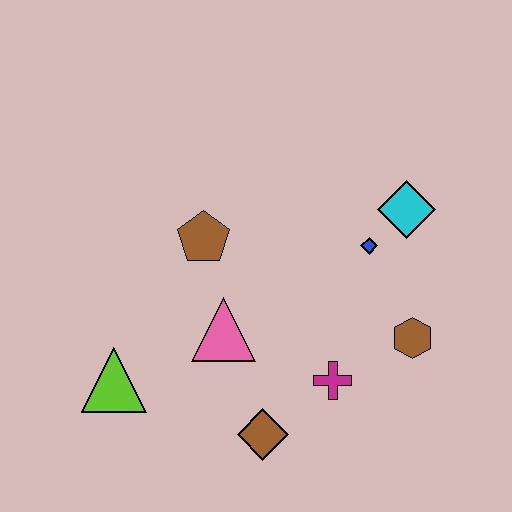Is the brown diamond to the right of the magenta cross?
No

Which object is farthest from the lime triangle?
The cyan diamond is farthest from the lime triangle.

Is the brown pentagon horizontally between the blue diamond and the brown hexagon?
No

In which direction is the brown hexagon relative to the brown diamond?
The brown hexagon is to the right of the brown diamond.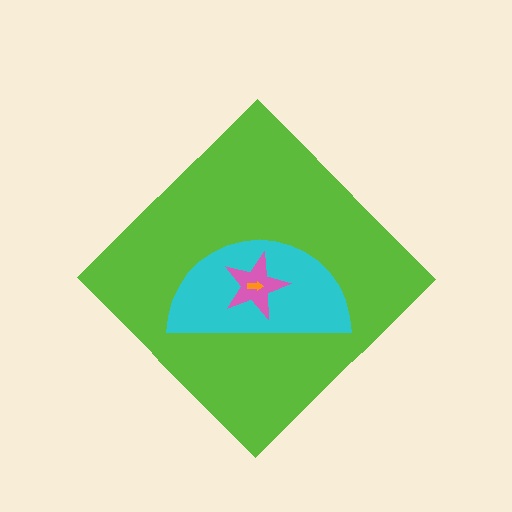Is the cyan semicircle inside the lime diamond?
Yes.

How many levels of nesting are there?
4.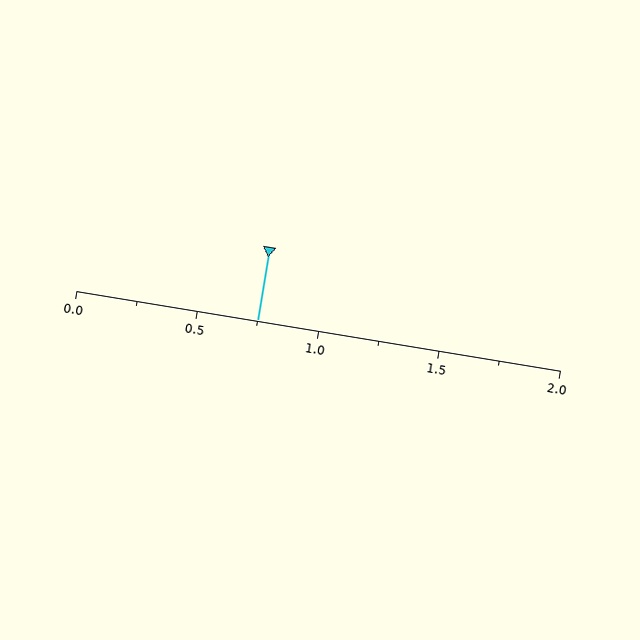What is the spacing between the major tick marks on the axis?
The major ticks are spaced 0.5 apart.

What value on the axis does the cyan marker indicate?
The marker indicates approximately 0.75.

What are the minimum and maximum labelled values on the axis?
The axis runs from 0.0 to 2.0.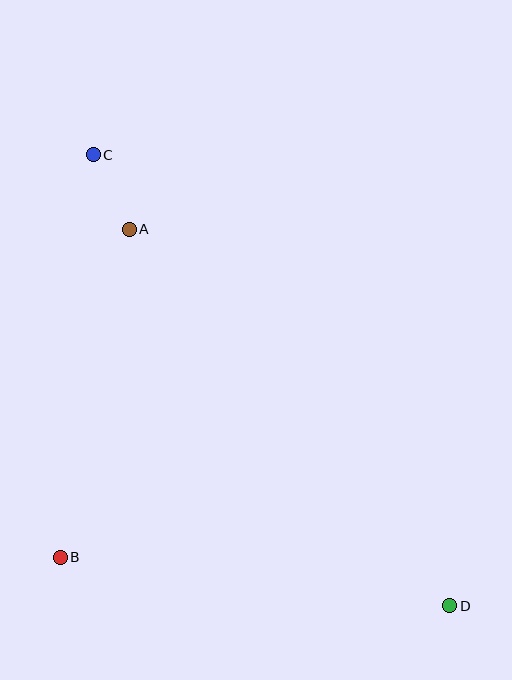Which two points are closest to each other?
Points A and C are closest to each other.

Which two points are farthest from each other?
Points C and D are farthest from each other.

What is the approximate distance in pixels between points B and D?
The distance between B and D is approximately 392 pixels.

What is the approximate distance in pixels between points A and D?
The distance between A and D is approximately 495 pixels.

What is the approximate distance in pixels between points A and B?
The distance between A and B is approximately 335 pixels.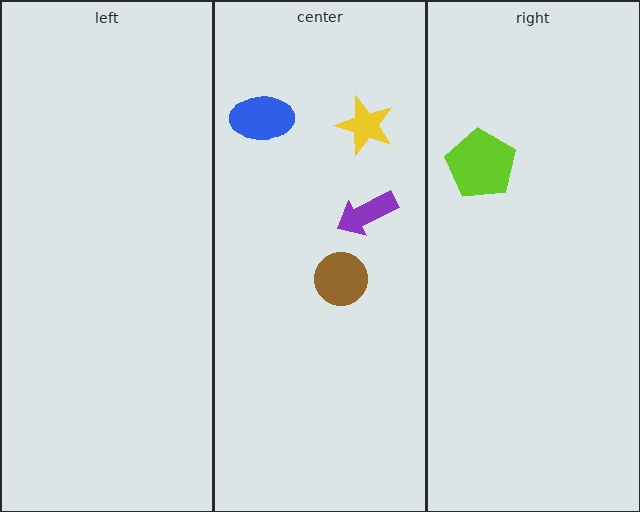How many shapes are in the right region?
1.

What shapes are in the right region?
The lime pentagon.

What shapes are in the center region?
The yellow star, the brown circle, the purple arrow, the blue ellipse.